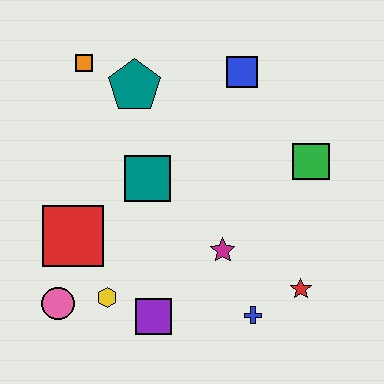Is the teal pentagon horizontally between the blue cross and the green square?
No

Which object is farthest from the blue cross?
The orange square is farthest from the blue cross.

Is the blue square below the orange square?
Yes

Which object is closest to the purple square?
The yellow hexagon is closest to the purple square.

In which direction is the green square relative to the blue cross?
The green square is above the blue cross.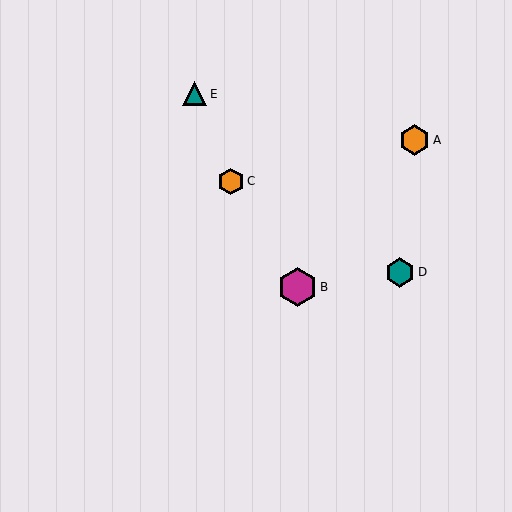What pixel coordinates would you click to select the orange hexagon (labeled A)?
Click at (415, 140) to select the orange hexagon A.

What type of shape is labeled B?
Shape B is a magenta hexagon.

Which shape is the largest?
The magenta hexagon (labeled B) is the largest.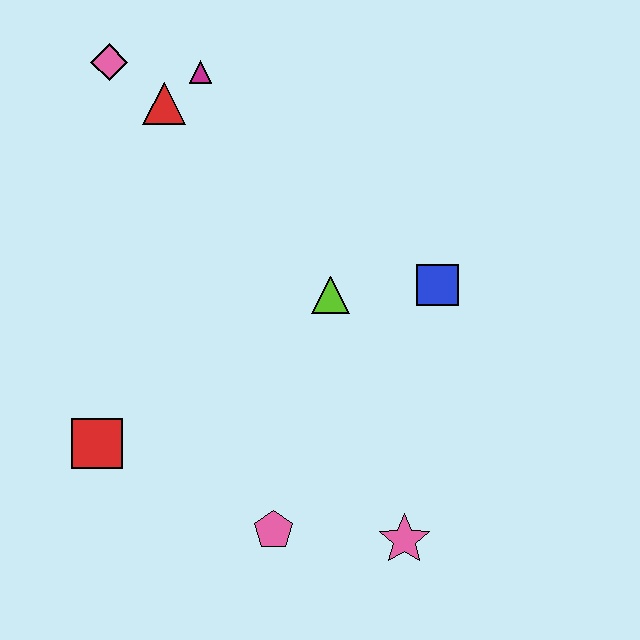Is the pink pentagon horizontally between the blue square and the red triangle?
Yes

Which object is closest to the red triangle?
The magenta triangle is closest to the red triangle.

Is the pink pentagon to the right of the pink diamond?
Yes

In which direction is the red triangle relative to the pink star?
The red triangle is above the pink star.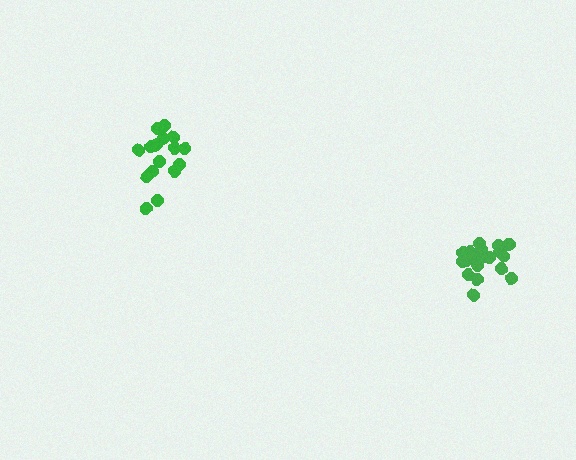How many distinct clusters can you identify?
There are 2 distinct clusters.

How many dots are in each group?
Group 1: 17 dots, Group 2: 19 dots (36 total).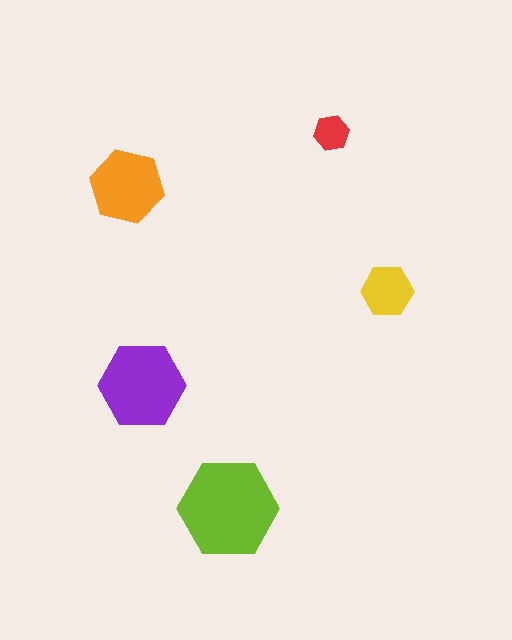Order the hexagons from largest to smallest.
the lime one, the purple one, the orange one, the yellow one, the red one.